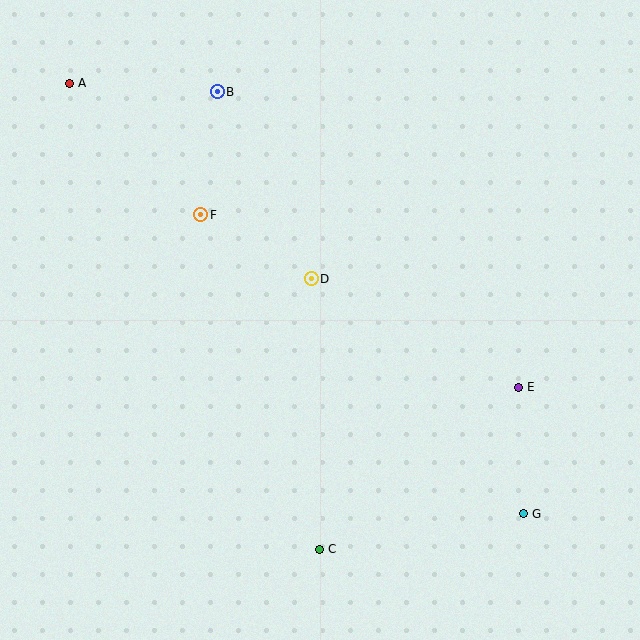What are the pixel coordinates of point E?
Point E is at (518, 387).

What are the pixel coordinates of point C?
Point C is at (319, 549).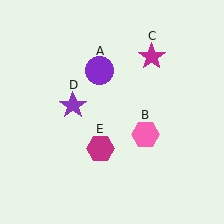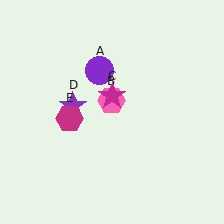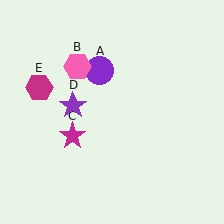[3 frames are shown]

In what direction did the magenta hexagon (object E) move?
The magenta hexagon (object E) moved up and to the left.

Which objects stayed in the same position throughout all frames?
Purple circle (object A) and purple star (object D) remained stationary.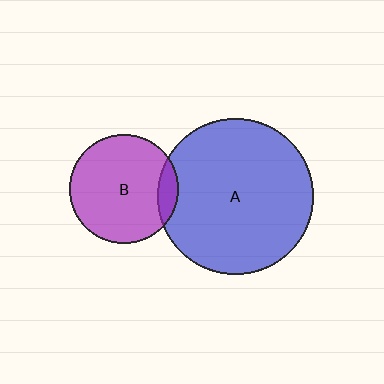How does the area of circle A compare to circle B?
Approximately 2.0 times.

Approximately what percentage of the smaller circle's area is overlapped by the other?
Approximately 10%.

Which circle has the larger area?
Circle A (blue).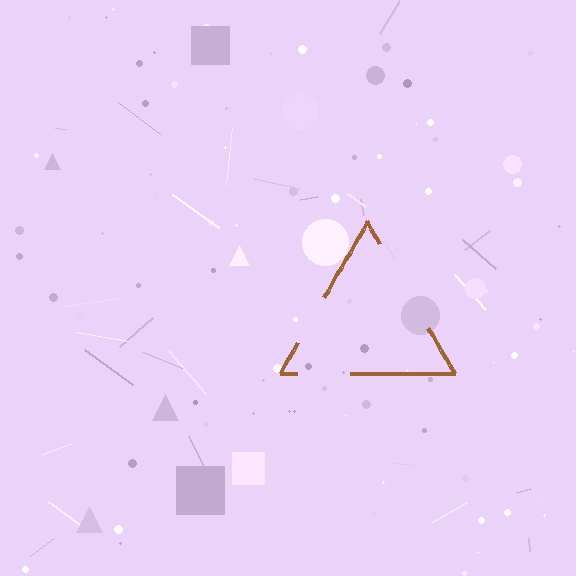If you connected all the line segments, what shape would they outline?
They would outline a triangle.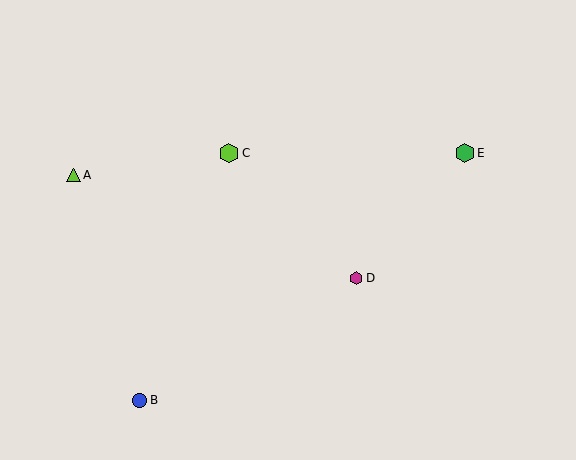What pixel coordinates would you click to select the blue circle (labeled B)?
Click at (140, 400) to select the blue circle B.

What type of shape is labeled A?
Shape A is a lime triangle.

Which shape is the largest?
The lime hexagon (labeled C) is the largest.